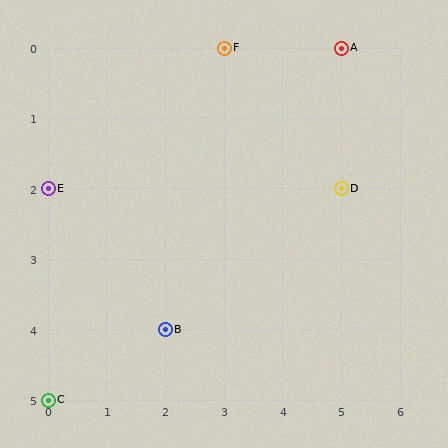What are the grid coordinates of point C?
Point C is at grid coordinates (0, 5).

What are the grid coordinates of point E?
Point E is at grid coordinates (0, 2).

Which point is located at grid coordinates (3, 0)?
Point F is at (3, 0).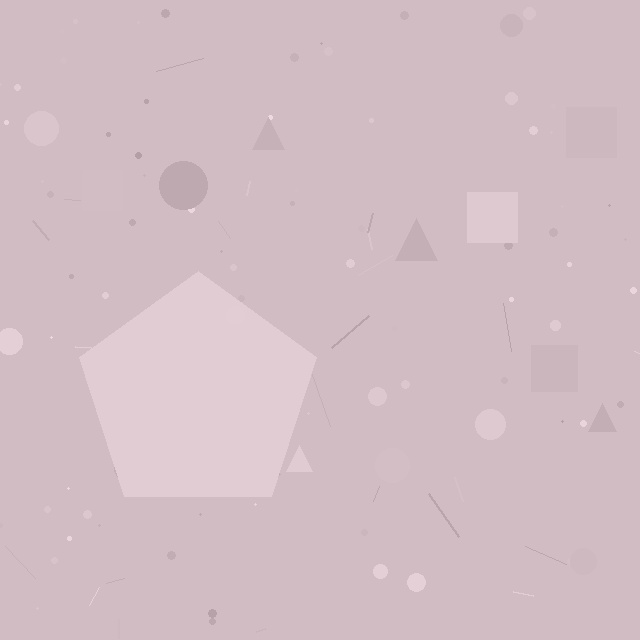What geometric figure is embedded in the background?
A pentagon is embedded in the background.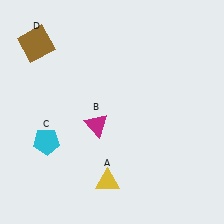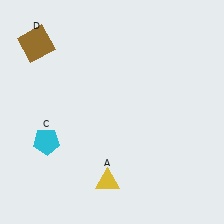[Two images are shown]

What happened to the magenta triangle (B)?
The magenta triangle (B) was removed in Image 2. It was in the bottom-left area of Image 1.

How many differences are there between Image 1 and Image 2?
There is 1 difference between the two images.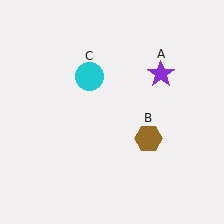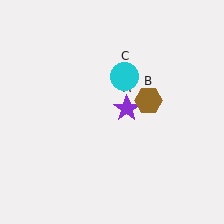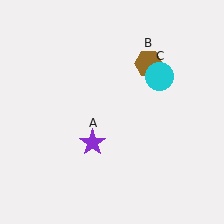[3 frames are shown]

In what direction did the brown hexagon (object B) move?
The brown hexagon (object B) moved up.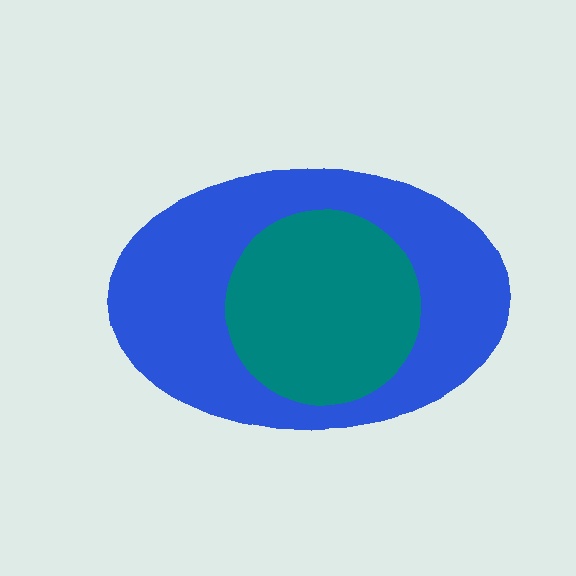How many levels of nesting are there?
2.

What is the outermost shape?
The blue ellipse.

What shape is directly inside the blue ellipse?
The teal circle.